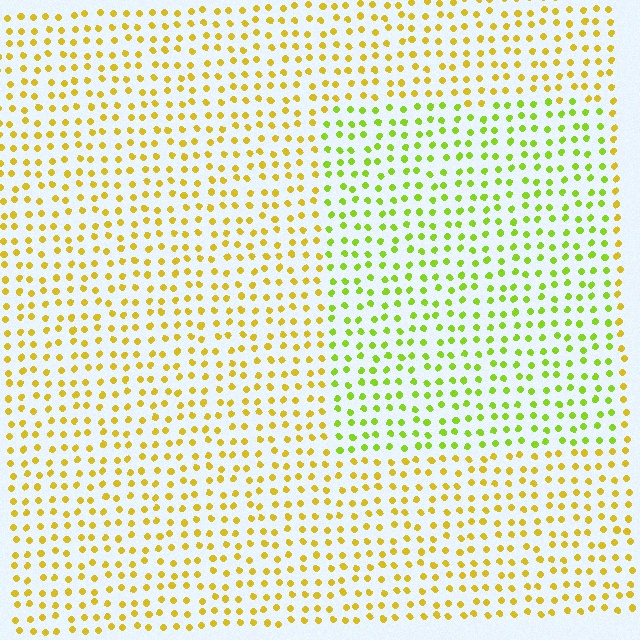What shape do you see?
I see a rectangle.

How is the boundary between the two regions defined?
The boundary is defined purely by a slight shift in hue (about 36 degrees). Spacing, size, and orientation are identical on both sides.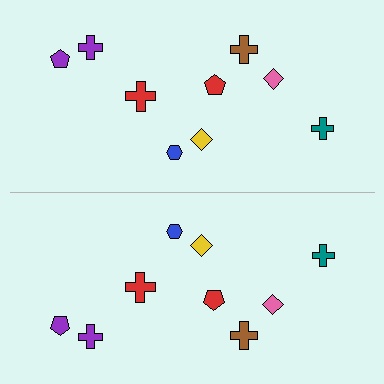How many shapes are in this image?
There are 18 shapes in this image.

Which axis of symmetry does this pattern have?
The pattern has a horizontal axis of symmetry running through the center of the image.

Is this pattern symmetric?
Yes, this pattern has bilateral (reflection) symmetry.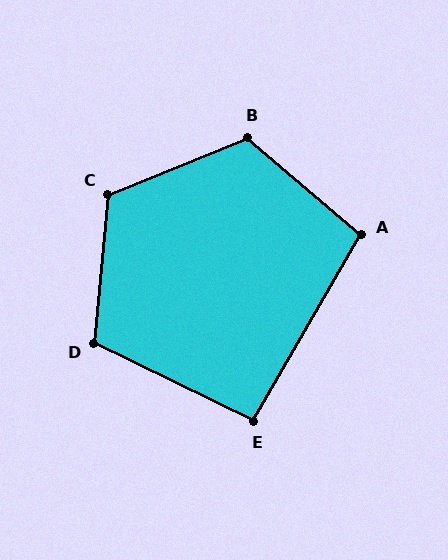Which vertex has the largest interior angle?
B, at approximately 117 degrees.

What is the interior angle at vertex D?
Approximately 111 degrees (obtuse).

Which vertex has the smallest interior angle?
E, at approximately 94 degrees.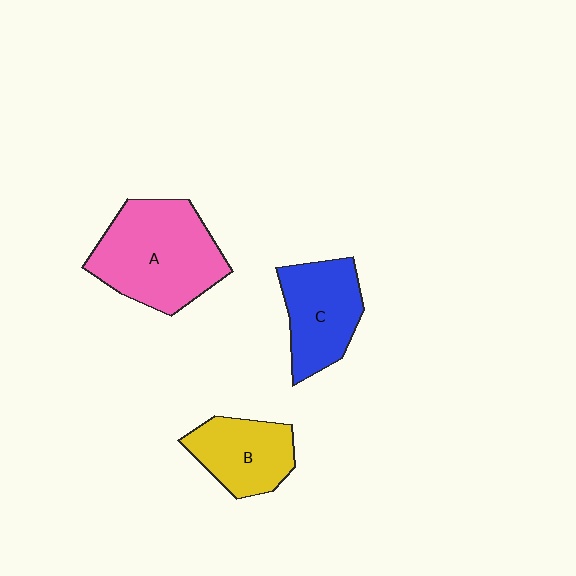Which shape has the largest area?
Shape A (pink).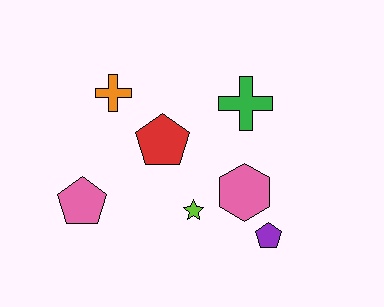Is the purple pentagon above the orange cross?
No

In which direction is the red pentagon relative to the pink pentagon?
The red pentagon is to the right of the pink pentagon.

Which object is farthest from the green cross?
The pink pentagon is farthest from the green cross.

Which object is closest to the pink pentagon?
The red pentagon is closest to the pink pentagon.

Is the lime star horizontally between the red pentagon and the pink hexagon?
Yes